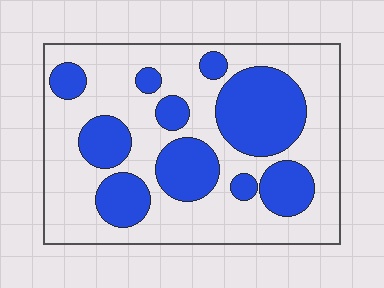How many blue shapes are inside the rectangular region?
10.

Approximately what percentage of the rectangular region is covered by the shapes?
Approximately 35%.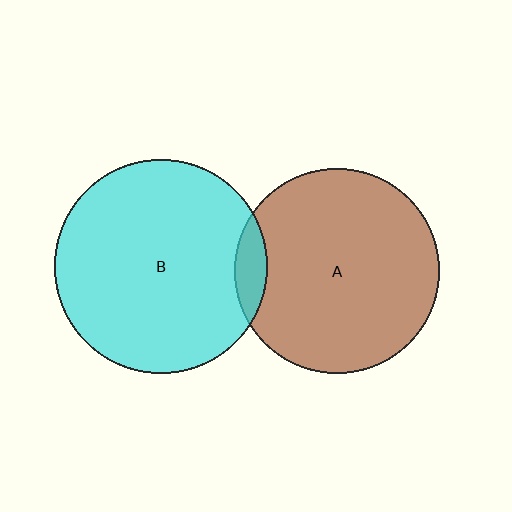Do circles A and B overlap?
Yes.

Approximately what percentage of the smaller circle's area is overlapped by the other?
Approximately 10%.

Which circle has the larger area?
Circle B (cyan).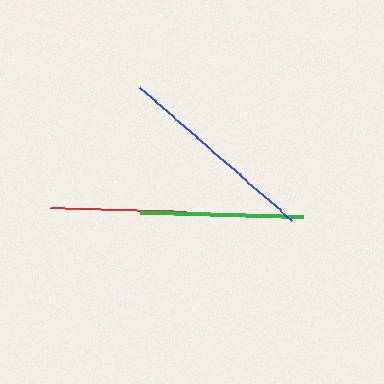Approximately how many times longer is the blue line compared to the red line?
The blue line is approximately 1.5 times the length of the red line.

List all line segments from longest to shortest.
From longest to shortest: blue, green, red.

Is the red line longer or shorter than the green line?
The green line is longer than the red line.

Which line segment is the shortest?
The red line is the shortest at approximately 136 pixels.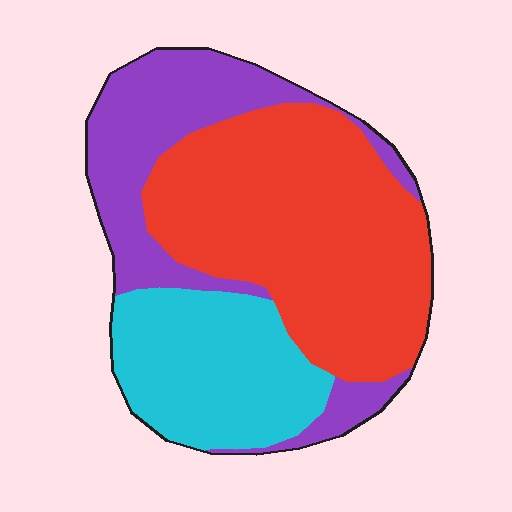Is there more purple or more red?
Red.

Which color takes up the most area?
Red, at roughly 50%.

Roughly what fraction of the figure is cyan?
Cyan covers 25% of the figure.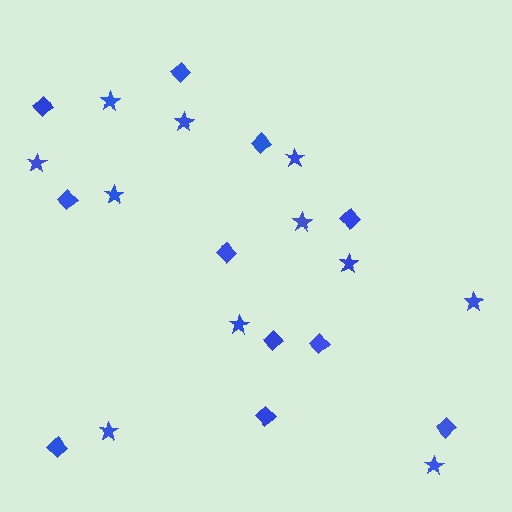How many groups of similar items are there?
There are 2 groups: one group of diamonds (11) and one group of stars (11).